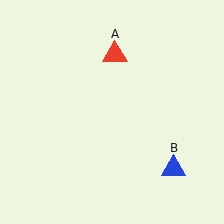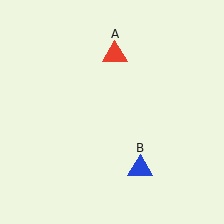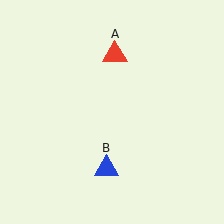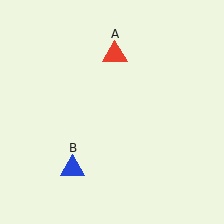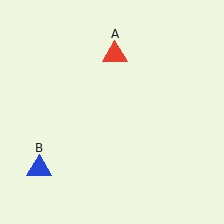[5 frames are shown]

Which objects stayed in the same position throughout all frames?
Red triangle (object A) remained stationary.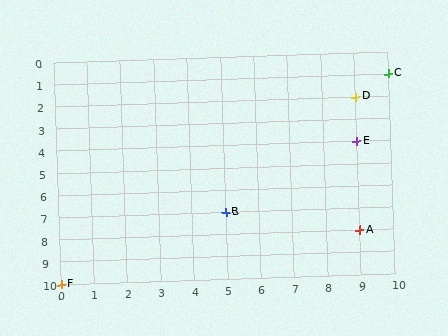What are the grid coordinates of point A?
Point A is at grid coordinates (9, 8).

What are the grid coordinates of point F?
Point F is at grid coordinates (0, 10).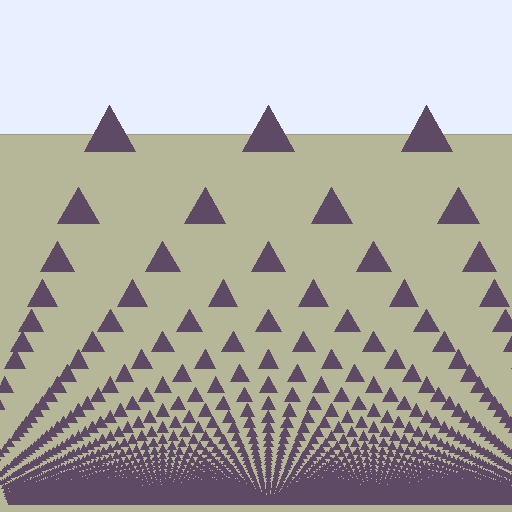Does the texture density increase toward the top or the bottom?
Density increases toward the bottom.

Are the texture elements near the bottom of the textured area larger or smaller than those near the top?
Smaller. The gradient is inverted — elements near the bottom are smaller and denser.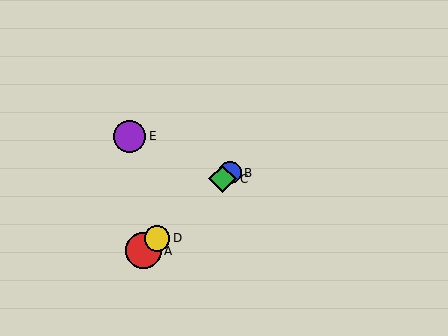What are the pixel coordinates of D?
Object D is at (157, 238).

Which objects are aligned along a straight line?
Objects A, B, C, D are aligned along a straight line.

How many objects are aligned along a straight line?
4 objects (A, B, C, D) are aligned along a straight line.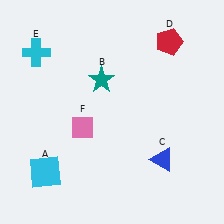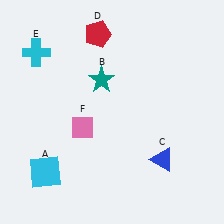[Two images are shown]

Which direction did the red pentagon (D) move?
The red pentagon (D) moved left.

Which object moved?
The red pentagon (D) moved left.